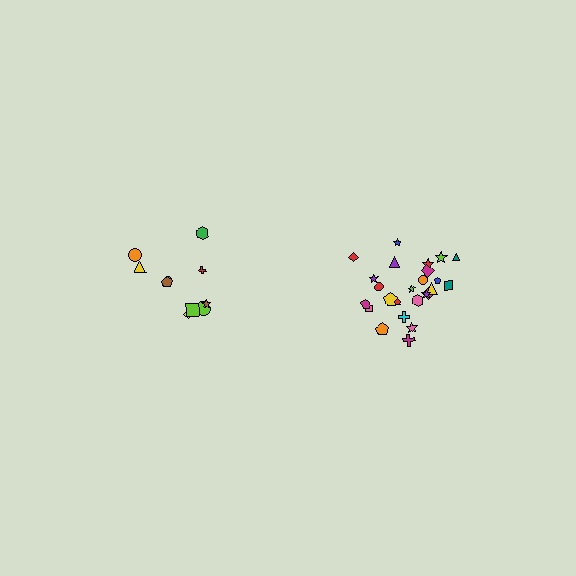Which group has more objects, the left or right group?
The right group.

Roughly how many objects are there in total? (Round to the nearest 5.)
Roughly 35 objects in total.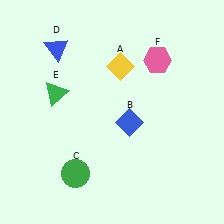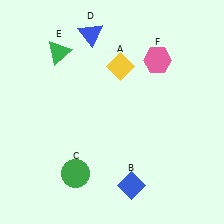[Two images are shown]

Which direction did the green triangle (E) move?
The green triangle (E) moved up.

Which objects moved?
The objects that moved are: the blue diamond (B), the blue triangle (D), the green triangle (E).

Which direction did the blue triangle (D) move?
The blue triangle (D) moved right.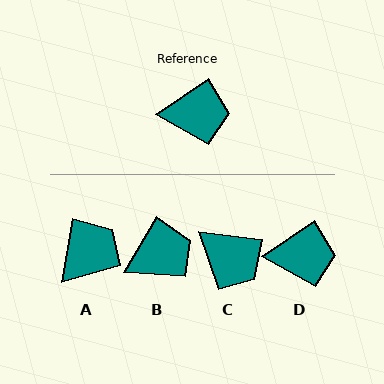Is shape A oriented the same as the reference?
No, it is off by about 45 degrees.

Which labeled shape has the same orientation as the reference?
D.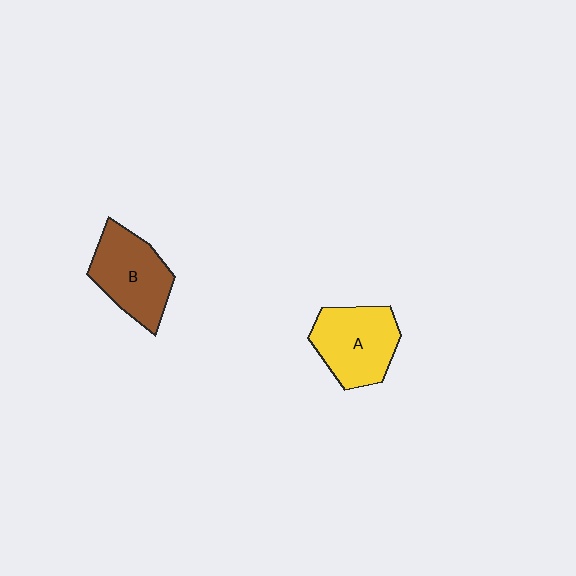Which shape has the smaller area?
Shape B (brown).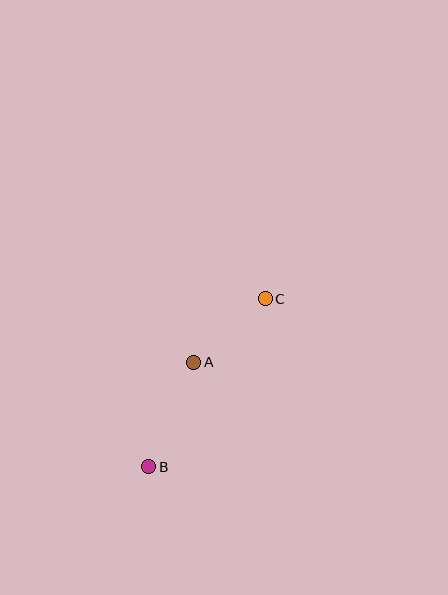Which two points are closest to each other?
Points A and C are closest to each other.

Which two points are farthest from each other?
Points B and C are farthest from each other.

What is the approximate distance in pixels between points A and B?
The distance between A and B is approximately 114 pixels.